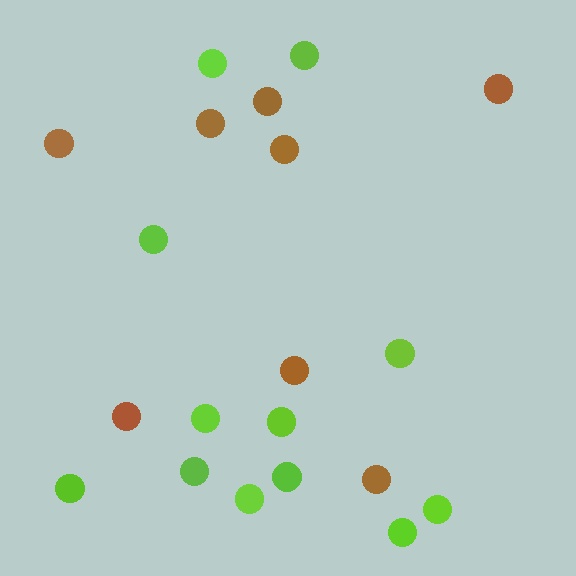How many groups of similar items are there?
There are 2 groups: one group of lime circles (12) and one group of brown circles (8).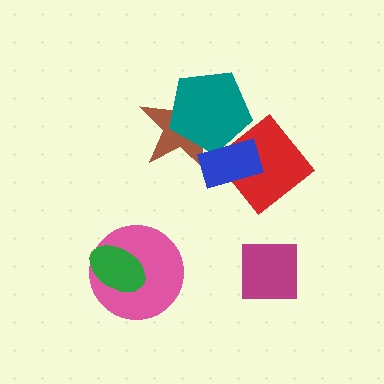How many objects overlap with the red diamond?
1 object overlaps with the red diamond.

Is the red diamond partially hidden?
Yes, it is partially covered by another shape.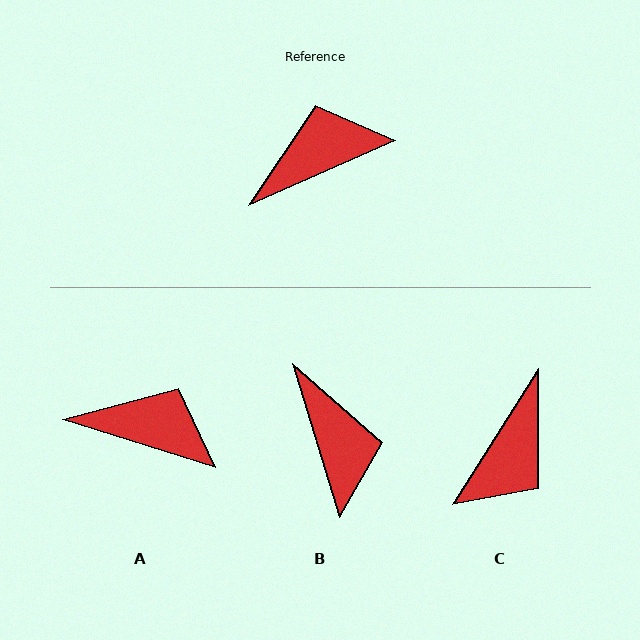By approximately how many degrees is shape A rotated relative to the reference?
Approximately 41 degrees clockwise.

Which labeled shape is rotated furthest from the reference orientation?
C, about 146 degrees away.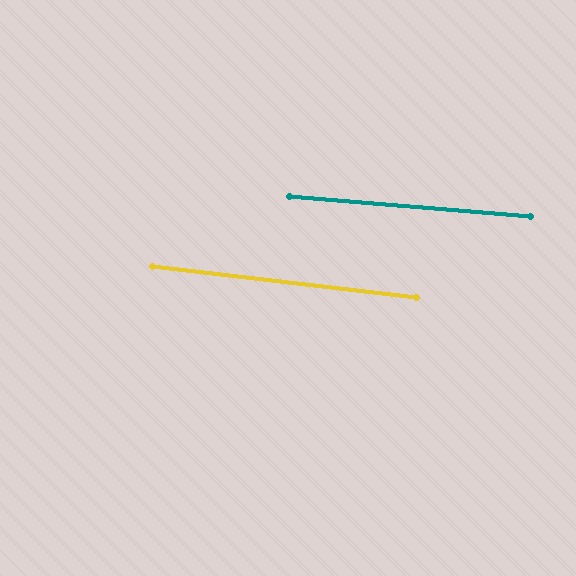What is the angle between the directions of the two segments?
Approximately 2 degrees.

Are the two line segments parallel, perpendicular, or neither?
Parallel — their directions differ by only 1.8°.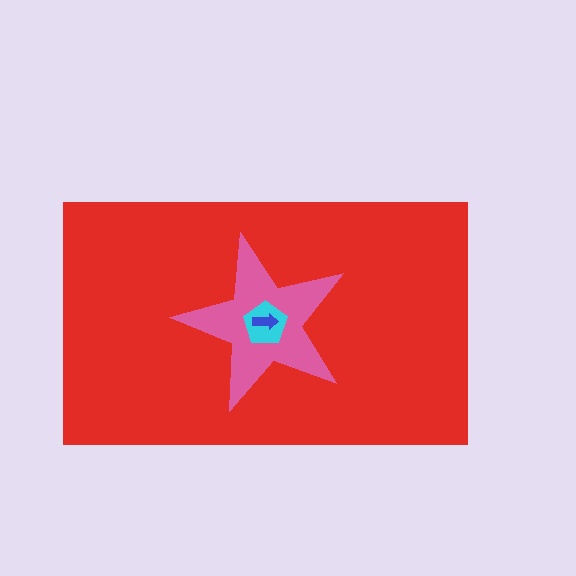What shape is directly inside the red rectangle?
The pink star.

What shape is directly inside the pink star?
The cyan pentagon.